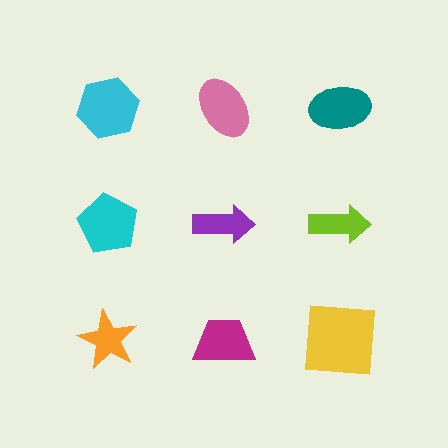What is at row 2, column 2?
A purple arrow.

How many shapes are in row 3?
3 shapes.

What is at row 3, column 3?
A yellow square.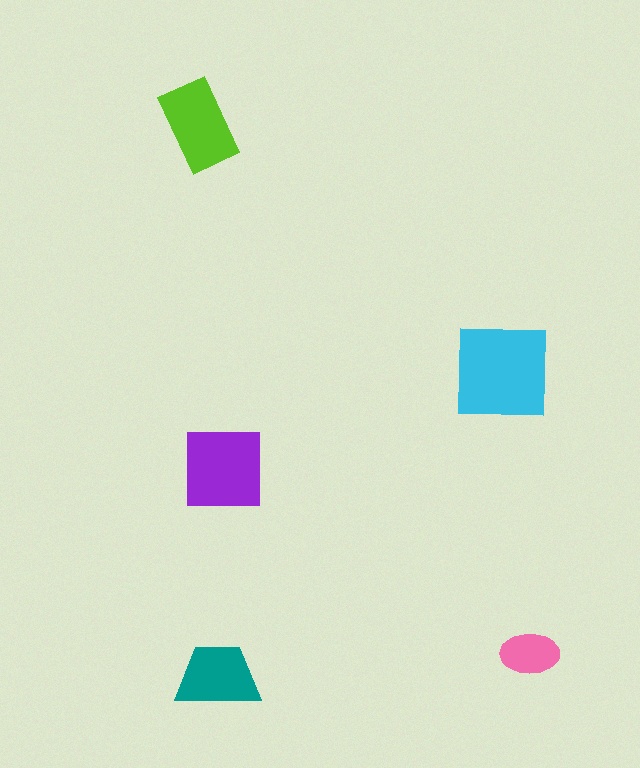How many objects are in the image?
There are 5 objects in the image.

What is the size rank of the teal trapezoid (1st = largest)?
4th.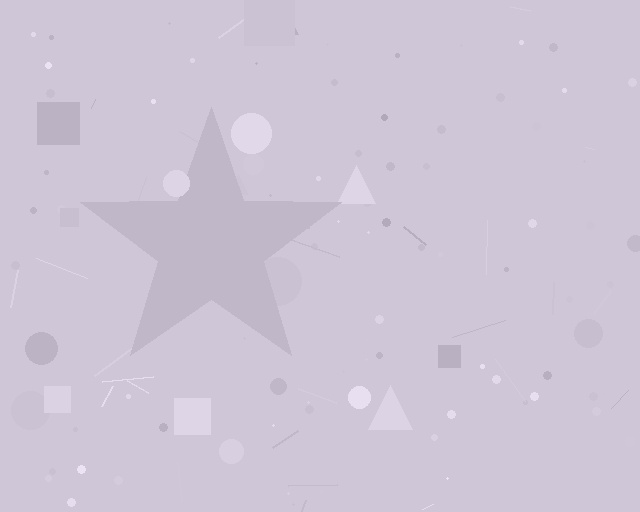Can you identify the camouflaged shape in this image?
The camouflaged shape is a star.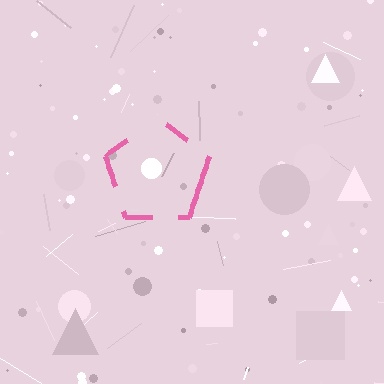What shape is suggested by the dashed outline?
The dashed outline suggests a pentagon.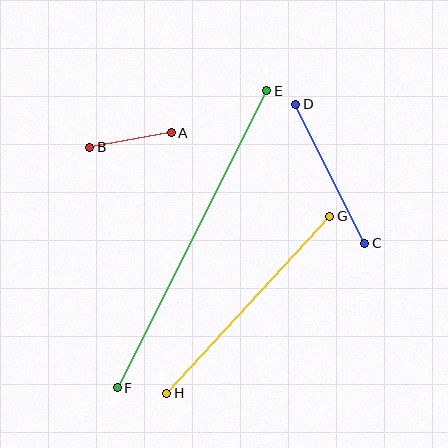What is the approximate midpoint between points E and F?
The midpoint is at approximately (192, 239) pixels.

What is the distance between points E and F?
The distance is approximately 332 pixels.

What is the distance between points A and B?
The distance is approximately 82 pixels.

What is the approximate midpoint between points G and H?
The midpoint is at approximately (248, 305) pixels.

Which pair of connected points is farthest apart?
Points E and F are farthest apart.